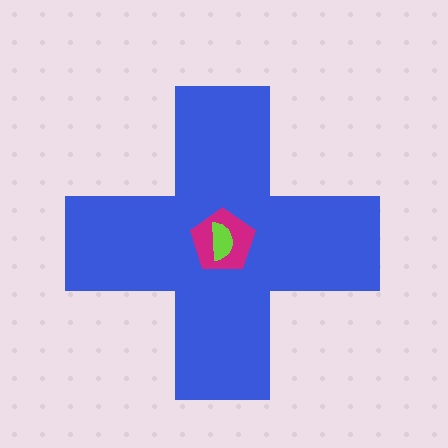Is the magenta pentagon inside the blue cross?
Yes.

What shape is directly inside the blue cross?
The magenta pentagon.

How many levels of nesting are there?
3.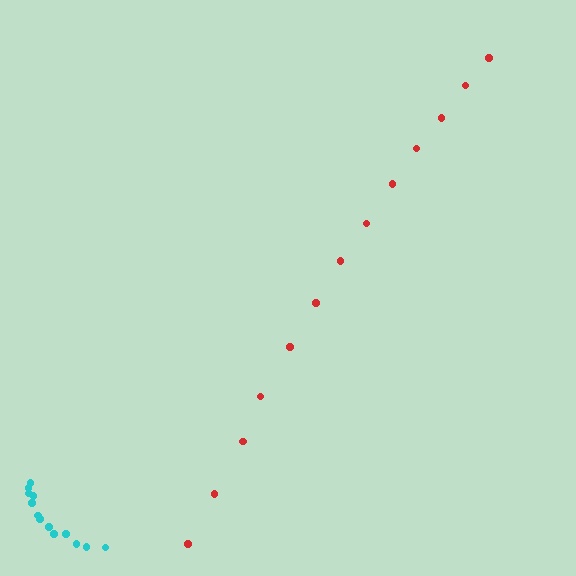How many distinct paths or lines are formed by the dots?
There are 2 distinct paths.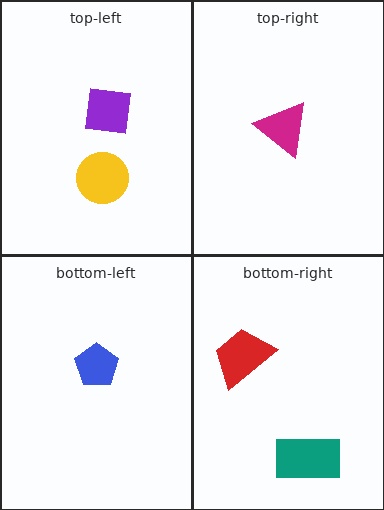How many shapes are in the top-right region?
1.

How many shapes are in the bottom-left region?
1.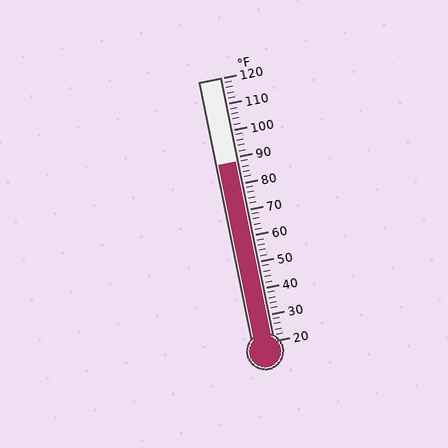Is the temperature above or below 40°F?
The temperature is above 40°F.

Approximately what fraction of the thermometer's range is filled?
The thermometer is filled to approximately 70% of its range.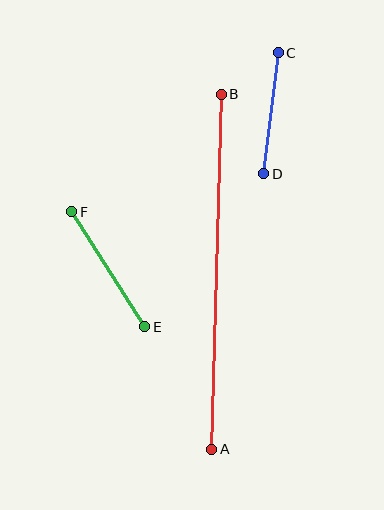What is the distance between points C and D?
The distance is approximately 122 pixels.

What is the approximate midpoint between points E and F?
The midpoint is at approximately (108, 269) pixels.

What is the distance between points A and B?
The distance is approximately 355 pixels.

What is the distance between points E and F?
The distance is approximately 136 pixels.